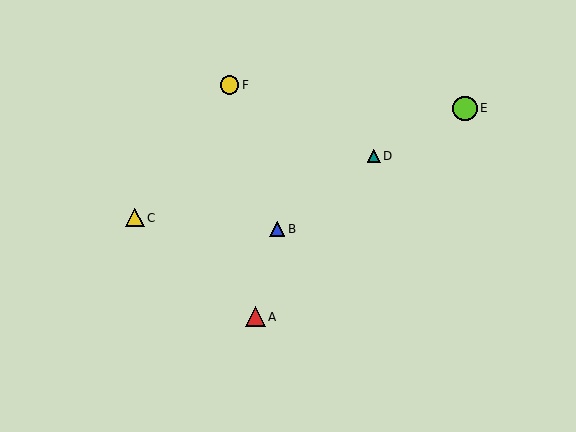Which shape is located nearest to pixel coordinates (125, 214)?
The yellow triangle (labeled C) at (135, 218) is nearest to that location.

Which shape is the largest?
The lime circle (labeled E) is the largest.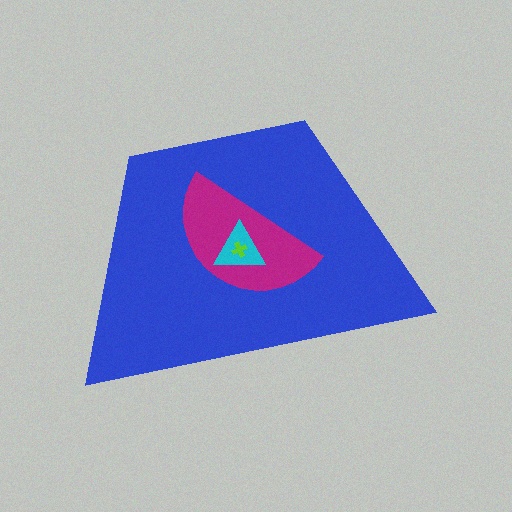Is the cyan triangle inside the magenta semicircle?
Yes.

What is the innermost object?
The lime cross.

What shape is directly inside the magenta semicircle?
The cyan triangle.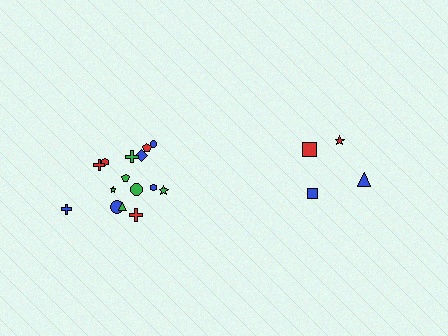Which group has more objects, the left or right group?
The left group.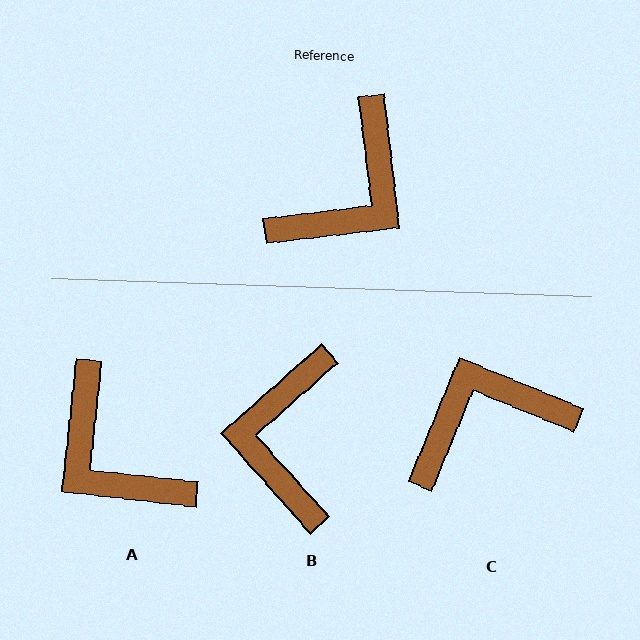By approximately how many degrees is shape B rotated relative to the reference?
Approximately 145 degrees clockwise.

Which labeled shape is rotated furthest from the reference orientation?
C, about 151 degrees away.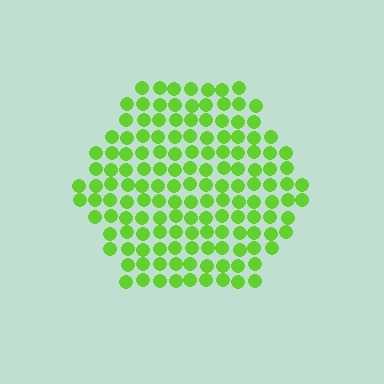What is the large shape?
The large shape is a hexagon.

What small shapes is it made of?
It is made of small circles.